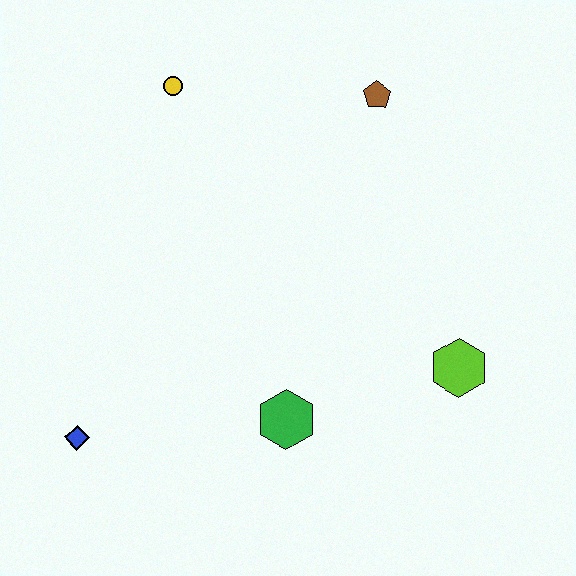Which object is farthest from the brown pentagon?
The blue diamond is farthest from the brown pentagon.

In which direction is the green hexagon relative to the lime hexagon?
The green hexagon is to the left of the lime hexagon.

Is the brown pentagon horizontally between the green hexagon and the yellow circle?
No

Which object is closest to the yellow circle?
The brown pentagon is closest to the yellow circle.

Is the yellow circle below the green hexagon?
No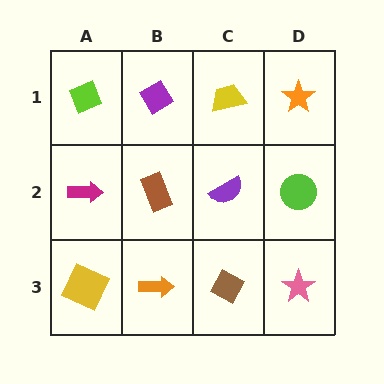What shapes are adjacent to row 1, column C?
A purple semicircle (row 2, column C), a purple diamond (row 1, column B), an orange star (row 1, column D).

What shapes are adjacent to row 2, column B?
A purple diamond (row 1, column B), an orange arrow (row 3, column B), a magenta arrow (row 2, column A), a purple semicircle (row 2, column C).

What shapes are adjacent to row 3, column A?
A magenta arrow (row 2, column A), an orange arrow (row 3, column B).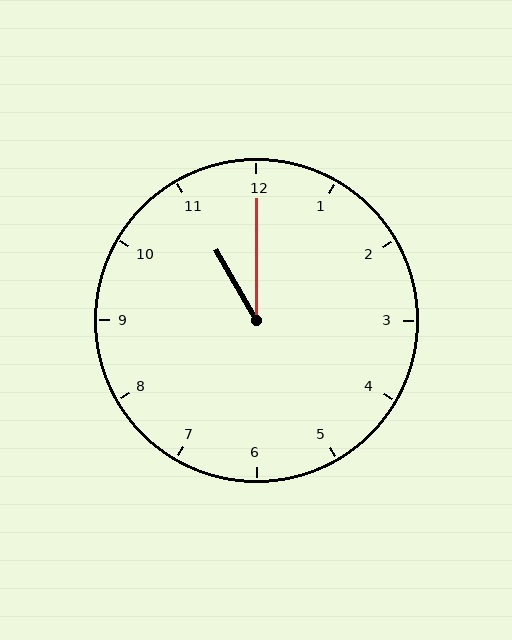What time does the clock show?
11:00.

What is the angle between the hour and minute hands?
Approximately 30 degrees.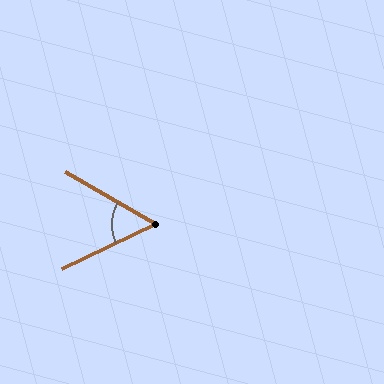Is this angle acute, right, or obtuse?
It is acute.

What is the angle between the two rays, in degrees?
Approximately 56 degrees.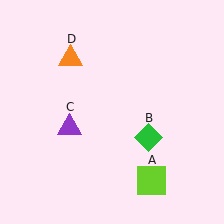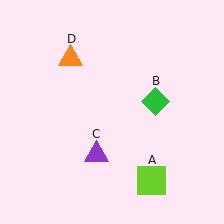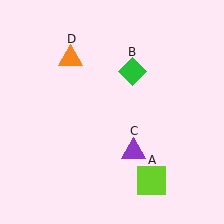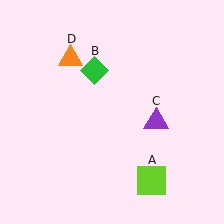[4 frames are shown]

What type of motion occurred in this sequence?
The green diamond (object B), purple triangle (object C) rotated counterclockwise around the center of the scene.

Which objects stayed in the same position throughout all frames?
Lime square (object A) and orange triangle (object D) remained stationary.